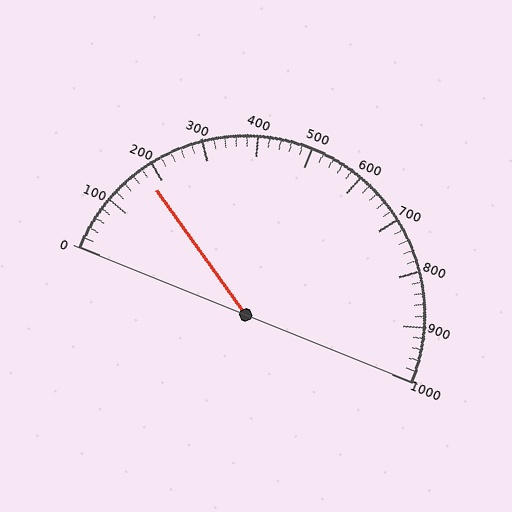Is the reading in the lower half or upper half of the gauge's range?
The reading is in the lower half of the range (0 to 1000).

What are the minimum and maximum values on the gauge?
The gauge ranges from 0 to 1000.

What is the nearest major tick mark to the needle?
The nearest major tick mark is 200.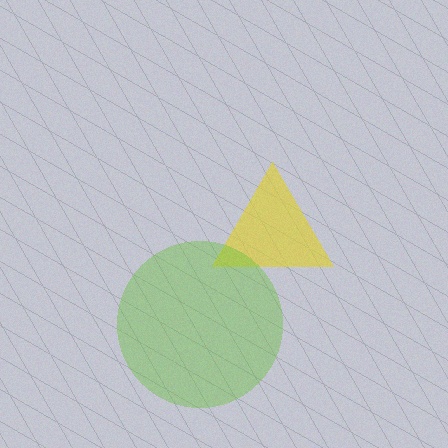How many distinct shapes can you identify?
There are 2 distinct shapes: a yellow triangle, a lime circle.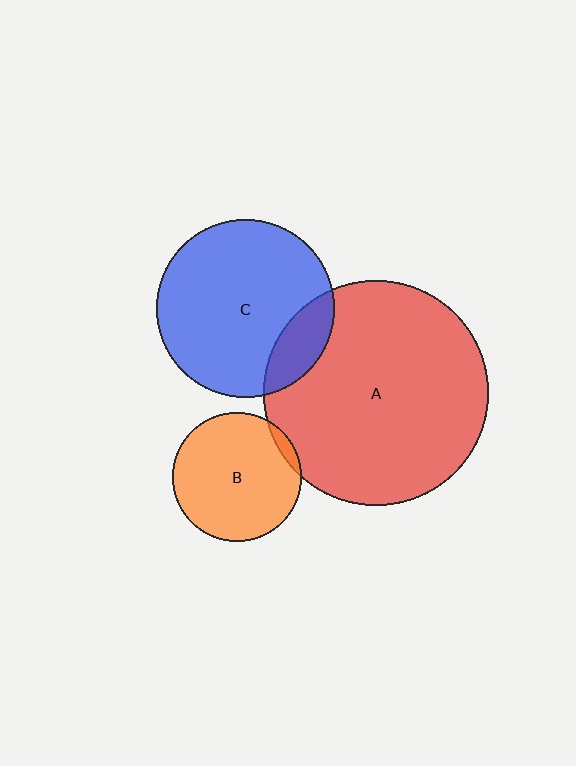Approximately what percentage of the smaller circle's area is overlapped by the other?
Approximately 5%.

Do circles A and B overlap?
Yes.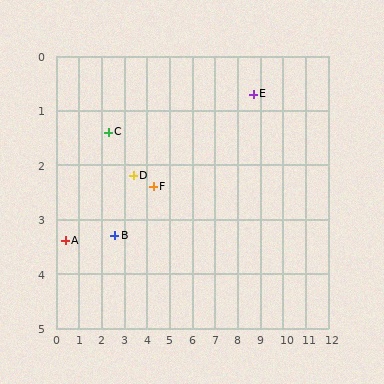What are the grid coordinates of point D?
Point D is at approximately (3.4, 2.2).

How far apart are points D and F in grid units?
Points D and F are about 0.9 grid units apart.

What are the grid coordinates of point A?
Point A is at approximately (0.4, 3.4).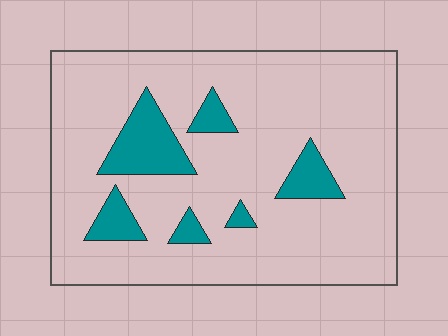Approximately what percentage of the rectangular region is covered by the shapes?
Approximately 15%.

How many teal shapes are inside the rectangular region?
6.